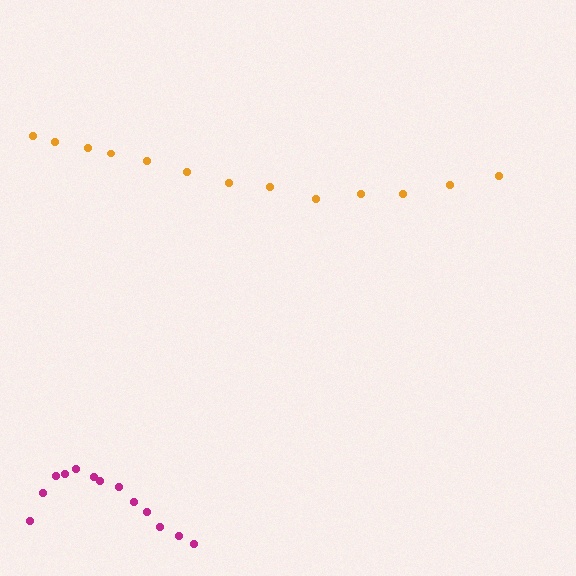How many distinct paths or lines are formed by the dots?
There are 2 distinct paths.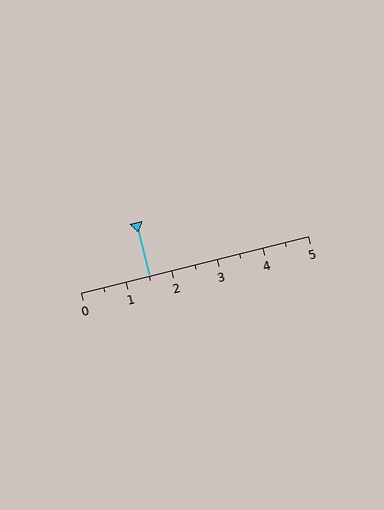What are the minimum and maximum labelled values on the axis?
The axis runs from 0 to 5.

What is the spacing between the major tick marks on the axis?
The major ticks are spaced 1 apart.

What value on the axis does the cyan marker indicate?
The marker indicates approximately 1.5.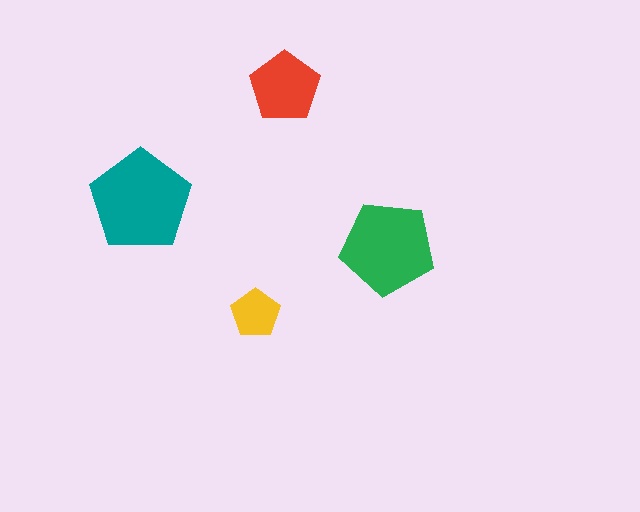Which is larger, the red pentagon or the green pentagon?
The green one.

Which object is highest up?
The red pentagon is topmost.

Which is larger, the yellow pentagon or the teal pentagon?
The teal one.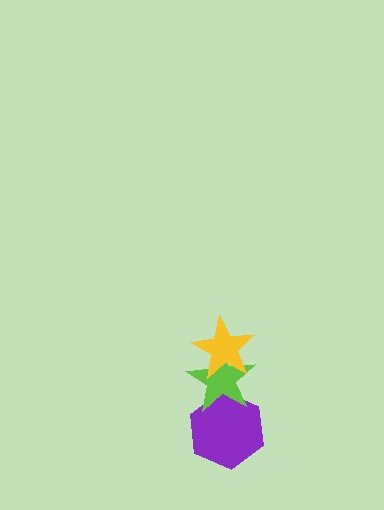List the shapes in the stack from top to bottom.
From top to bottom: the yellow star, the lime star, the purple hexagon.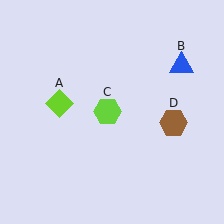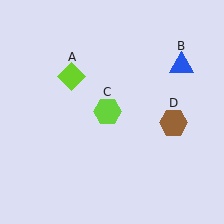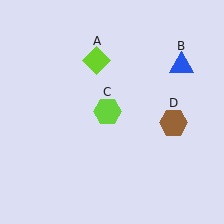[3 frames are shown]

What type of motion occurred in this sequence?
The lime diamond (object A) rotated clockwise around the center of the scene.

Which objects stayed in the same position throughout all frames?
Blue triangle (object B) and lime hexagon (object C) and brown hexagon (object D) remained stationary.